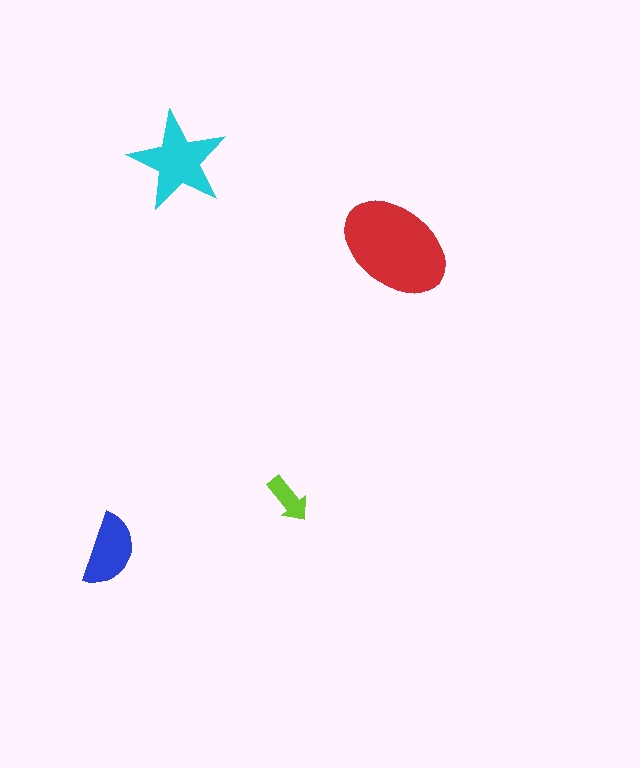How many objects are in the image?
There are 4 objects in the image.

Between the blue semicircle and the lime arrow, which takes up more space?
The blue semicircle.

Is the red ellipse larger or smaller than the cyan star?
Larger.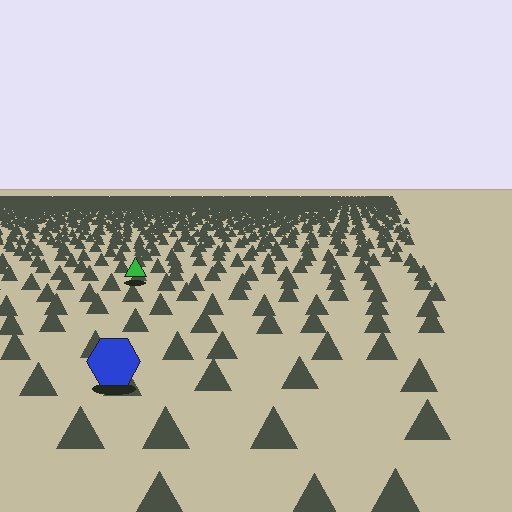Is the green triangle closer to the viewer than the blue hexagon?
No. The blue hexagon is closer — you can tell from the texture gradient: the ground texture is coarser near it.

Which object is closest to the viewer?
The blue hexagon is closest. The texture marks near it are larger and more spread out.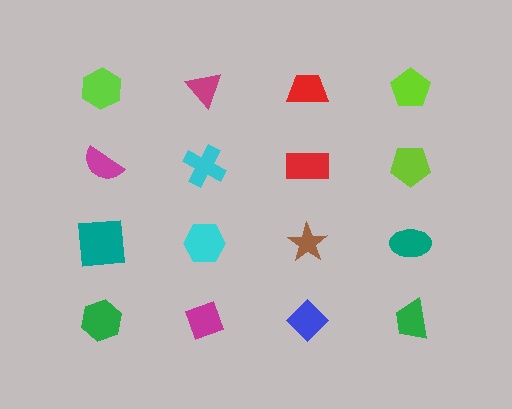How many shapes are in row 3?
4 shapes.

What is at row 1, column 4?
A lime pentagon.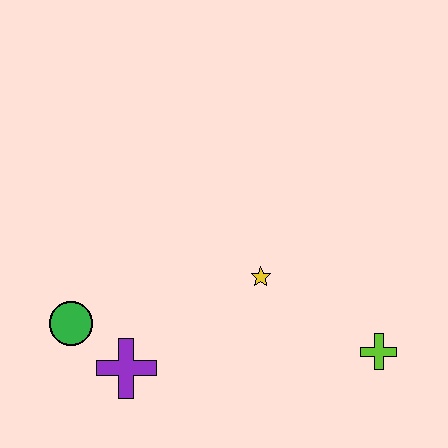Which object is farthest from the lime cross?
The green circle is farthest from the lime cross.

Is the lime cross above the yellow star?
No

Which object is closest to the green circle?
The purple cross is closest to the green circle.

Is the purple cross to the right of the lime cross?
No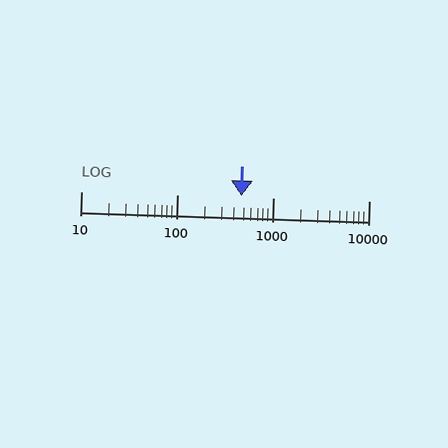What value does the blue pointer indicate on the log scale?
The pointer indicates approximately 470.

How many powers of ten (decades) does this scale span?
The scale spans 3 decades, from 10 to 10000.